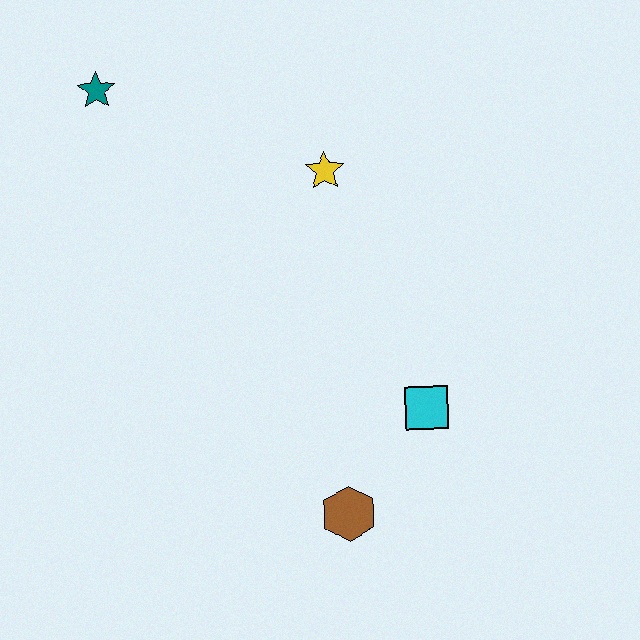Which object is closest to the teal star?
The yellow star is closest to the teal star.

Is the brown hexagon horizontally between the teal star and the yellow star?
No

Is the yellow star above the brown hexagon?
Yes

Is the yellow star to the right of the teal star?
Yes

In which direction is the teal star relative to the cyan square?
The teal star is above the cyan square.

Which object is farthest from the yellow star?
The brown hexagon is farthest from the yellow star.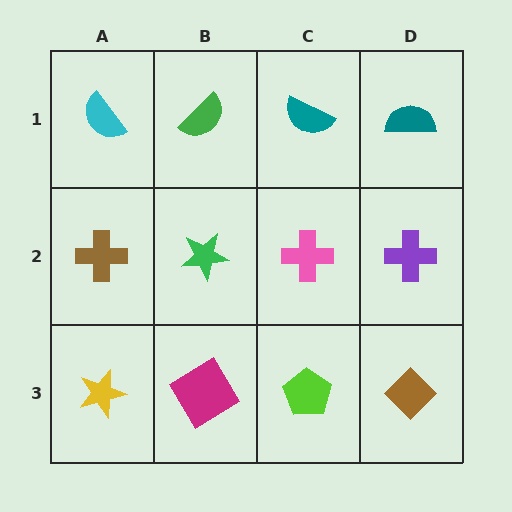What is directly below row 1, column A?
A brown cross.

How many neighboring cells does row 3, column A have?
2.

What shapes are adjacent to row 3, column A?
A brown cross (row 2, column A), a magenta diamond (row 3, column B).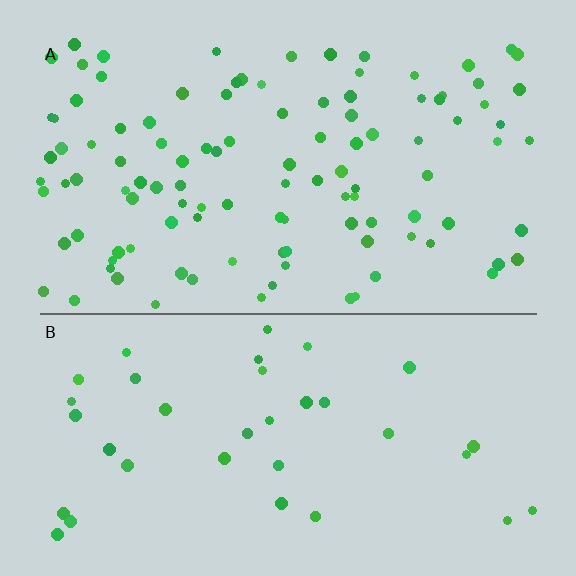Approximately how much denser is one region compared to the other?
Approximately 2.9× — region A over region B.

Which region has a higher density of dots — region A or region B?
A (the top).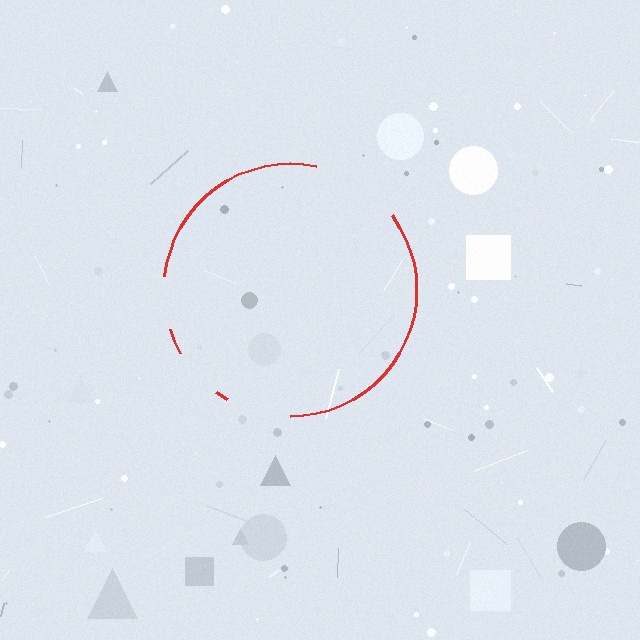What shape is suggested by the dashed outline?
The dashed outline suggests a circle.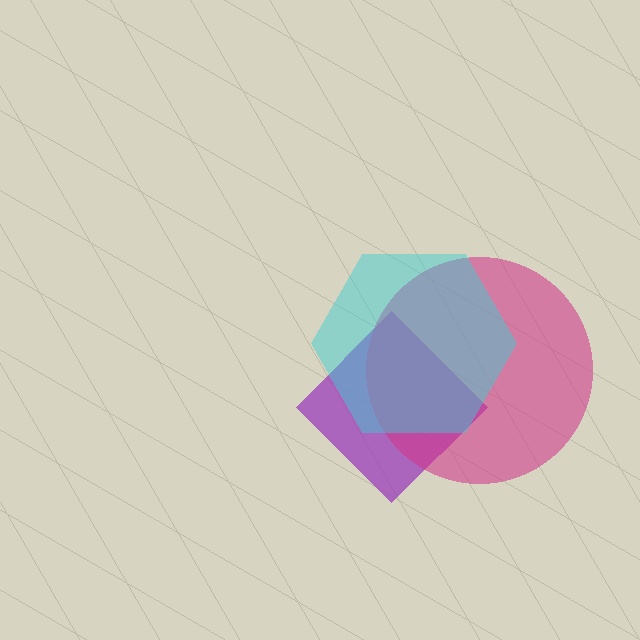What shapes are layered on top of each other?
The layered shapes are: a purple diamond, a magenta circle, a cyan hexagon.